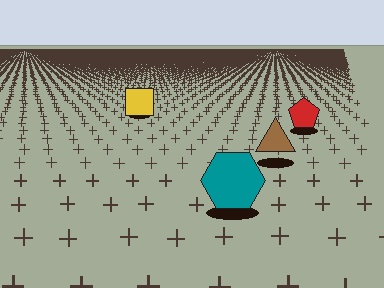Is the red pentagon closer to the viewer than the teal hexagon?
No. The teal hexagon is closer — you can tell from the texture gradient: the ground texture is coarser near it.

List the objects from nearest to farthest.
From nearest to farthest: the teal hexagon, the brown triangle, the red pentagon, the yellow square.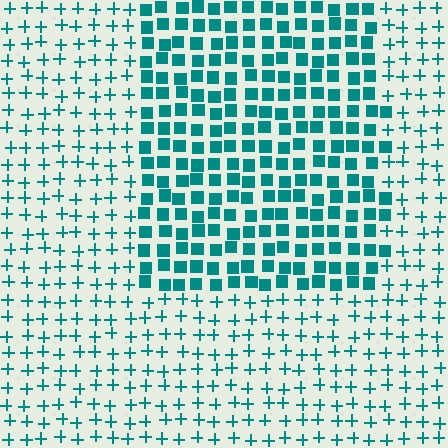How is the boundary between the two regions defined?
The boundary is defined by a change in element shape: squares inside vs. plus signs outside. All elements share the same color and spacing.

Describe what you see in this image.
The image is filled with small teal elements arranged in a uniform grid. A rectangle-shaped region contains squares, while the surrounding area contains plus signs. The boundary is defined purely by the change in element shape.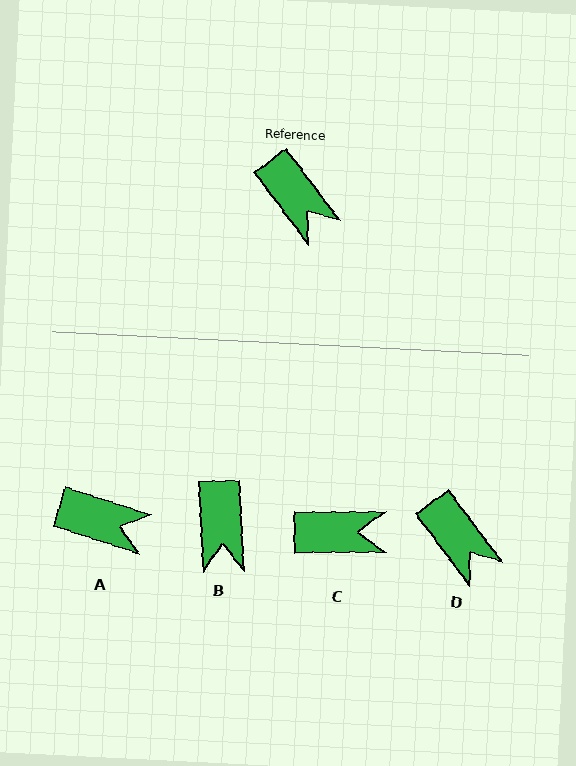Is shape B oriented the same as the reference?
No, it is off by about 34 degrees.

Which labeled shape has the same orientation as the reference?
D.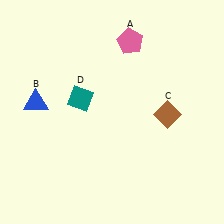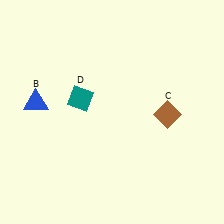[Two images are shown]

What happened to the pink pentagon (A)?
The pink pentagon (A) was removed in Image 2. It was in the top-right area of Image 1.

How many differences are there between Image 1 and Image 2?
There is 1 difference between the two images.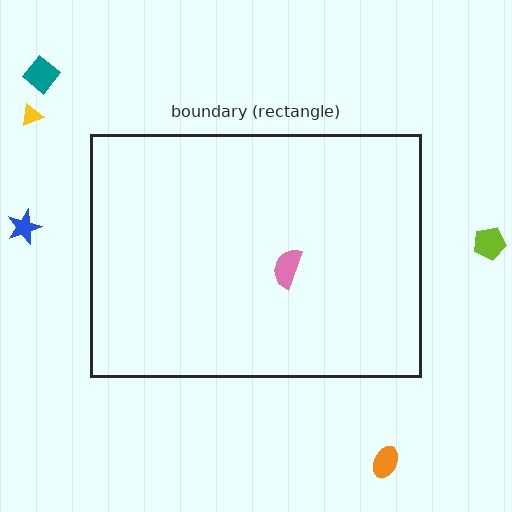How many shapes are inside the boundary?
1 inside, 5 outside.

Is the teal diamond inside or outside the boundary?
Outside.